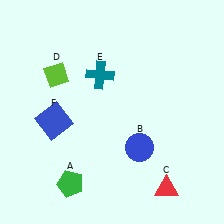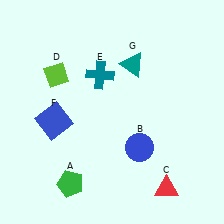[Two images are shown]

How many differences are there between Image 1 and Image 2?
There is 1 difference between the two images.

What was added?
A teal triangle (G) was added in Image 2.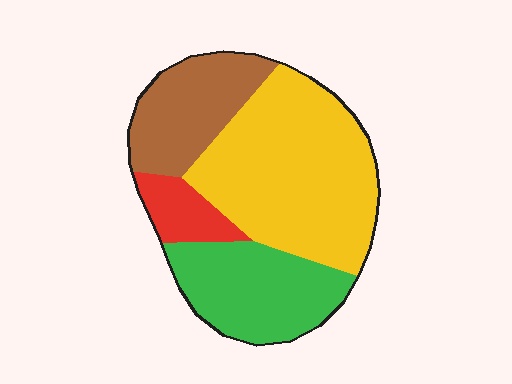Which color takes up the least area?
Red, at roughly 10%.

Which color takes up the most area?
Yellow, at roughly 45%.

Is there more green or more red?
Green.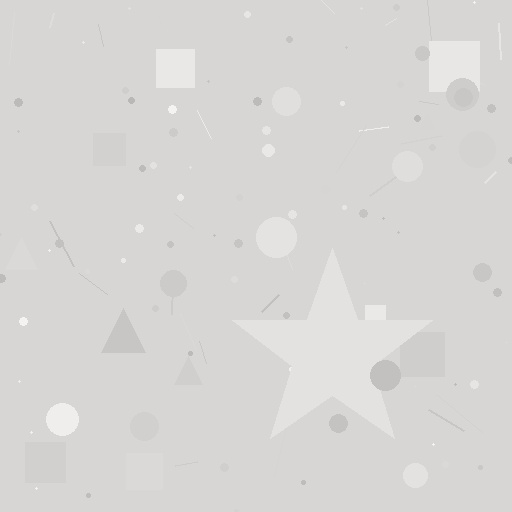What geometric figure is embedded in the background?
A star is embedded in the background.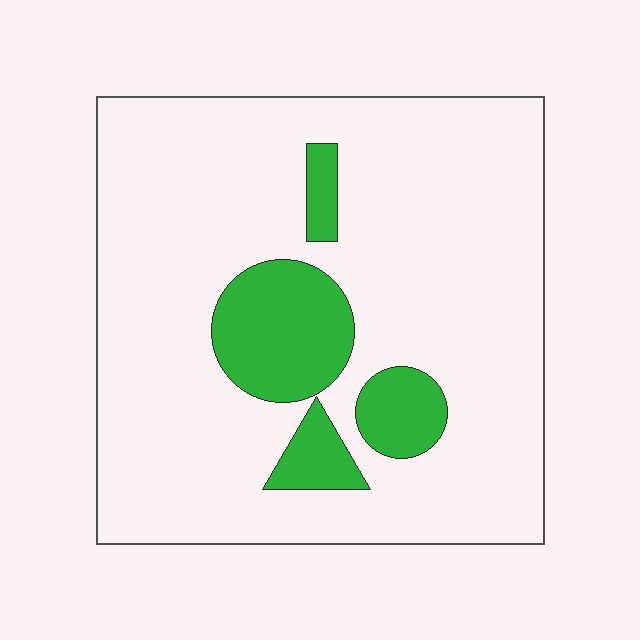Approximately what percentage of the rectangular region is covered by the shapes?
Approximately 15%.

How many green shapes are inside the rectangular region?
4.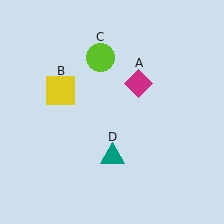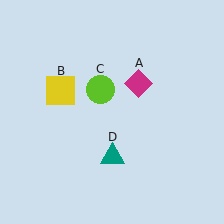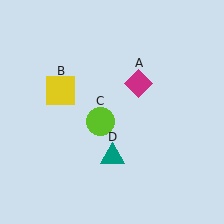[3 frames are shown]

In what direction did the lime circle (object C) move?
The lime circle (object C) moved down.